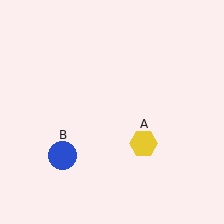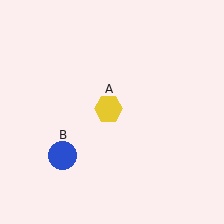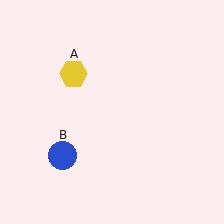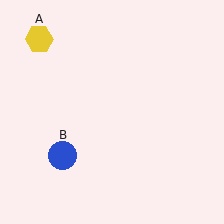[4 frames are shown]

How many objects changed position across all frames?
1 object changed position: yellow hexagon (object A).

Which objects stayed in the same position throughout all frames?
Blue circle (object B) remained stationary.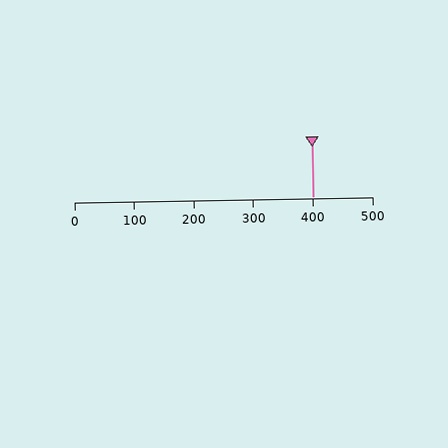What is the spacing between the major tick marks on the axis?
The major ticks are spaced 100 apart.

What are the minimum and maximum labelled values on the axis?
The axis runs from 0 to 500.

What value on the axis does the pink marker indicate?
The marker indicates approximately 400.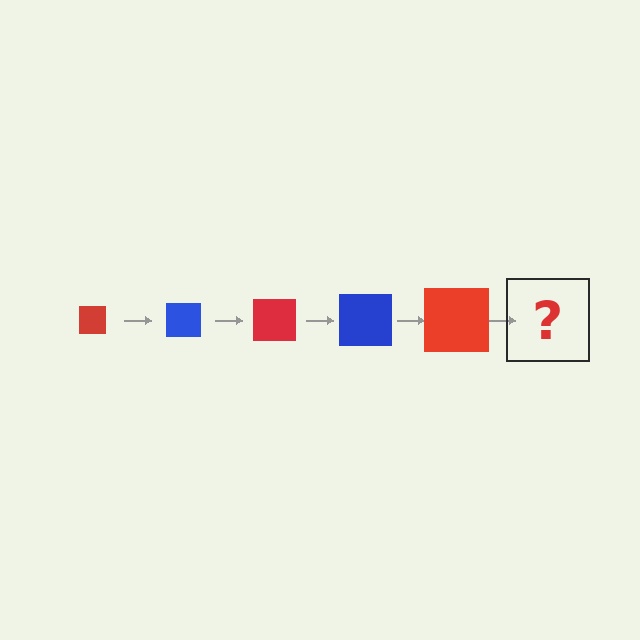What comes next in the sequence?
The next element should be a blue square, larger than the previous one.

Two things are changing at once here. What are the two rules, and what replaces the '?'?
The two rules are that the square grows larger each step and the color cycles through red and blue. The '?' should be a blue square, larger than the previous one.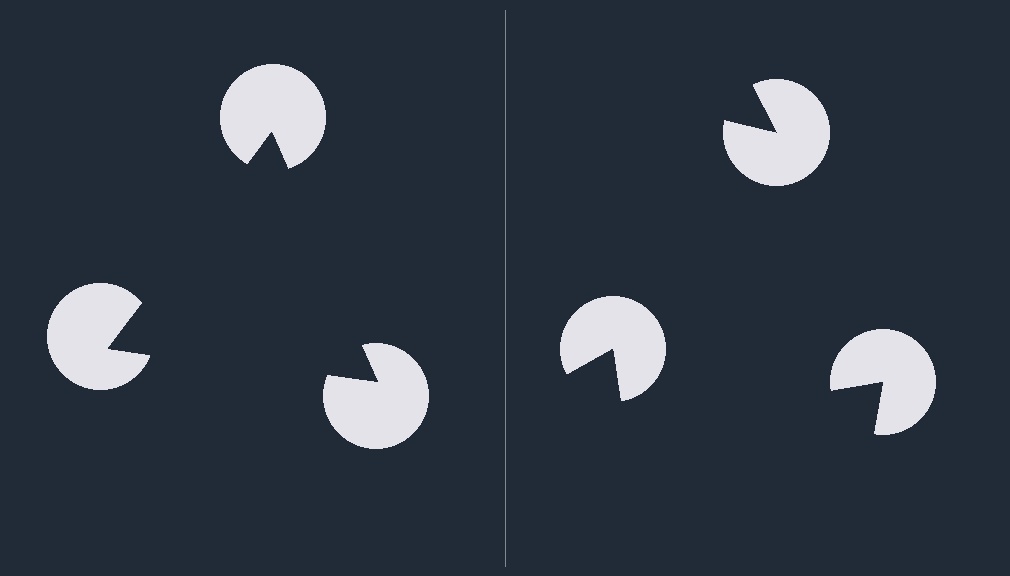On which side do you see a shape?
An illusory triangle appears on the left side. On the right side the wedge cuts are rotated, so no coherent shape forms.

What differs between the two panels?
The pac-man discs are positioned identically on both sides; only the wedge orientations differ. On the left they align to a triangle; on the right they are misaligned.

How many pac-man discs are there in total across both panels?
6 — 3 on each side.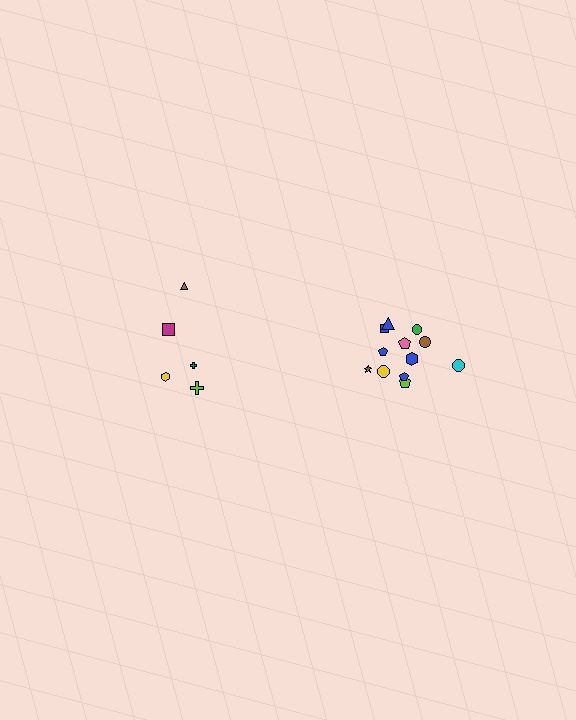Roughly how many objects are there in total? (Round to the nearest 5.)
Roughly 15 objects in total.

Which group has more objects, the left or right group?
The right group.